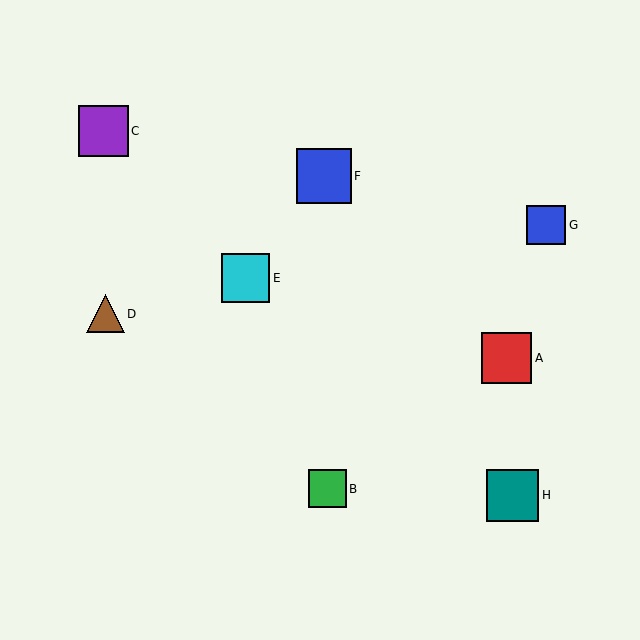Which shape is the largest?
The blue square (labeled F) is the largest.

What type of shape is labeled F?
Shape F is a blue square.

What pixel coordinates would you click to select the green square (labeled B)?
Click at (327, 489) to select the green square B.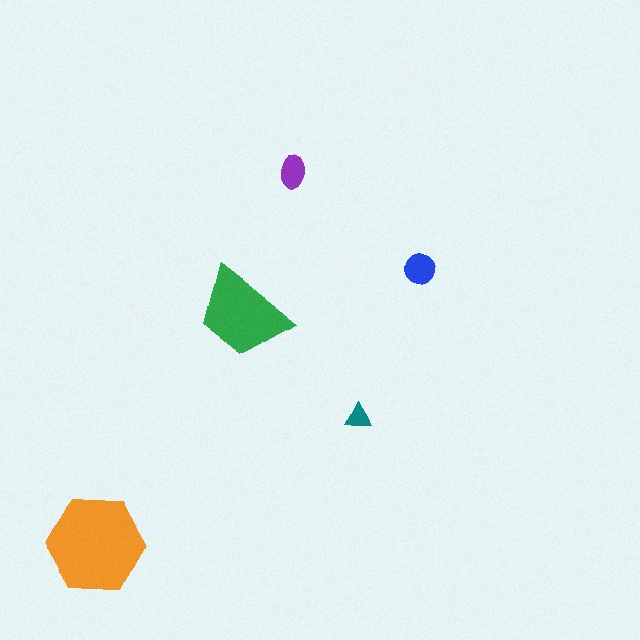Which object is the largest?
The orange hexagon.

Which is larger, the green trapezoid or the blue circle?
The green trapezoid.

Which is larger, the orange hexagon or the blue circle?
The orange hexagon.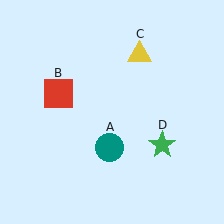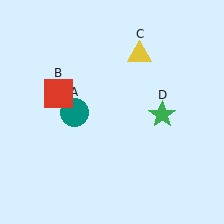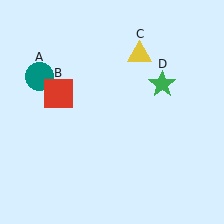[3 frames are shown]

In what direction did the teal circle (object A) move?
The teal circle (object A) moved up and to the left.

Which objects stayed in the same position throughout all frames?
Red square (object B) and yellow triangle (object C) remained stationary.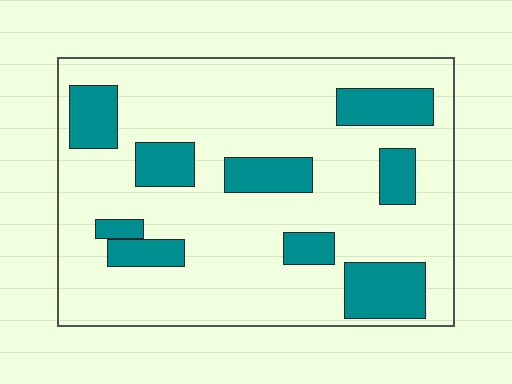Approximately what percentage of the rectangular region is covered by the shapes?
Approximately 25%.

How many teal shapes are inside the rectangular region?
9.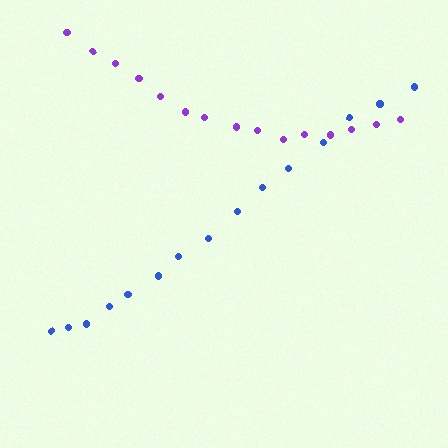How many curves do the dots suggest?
There are 2 distinct paths.